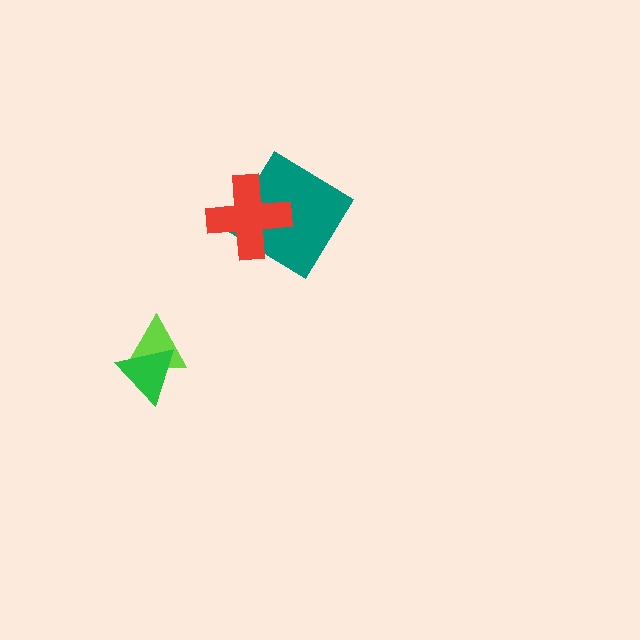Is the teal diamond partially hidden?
Yes, it is partially covered by another shape.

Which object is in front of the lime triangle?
The green triangle is in front of the lime triangle.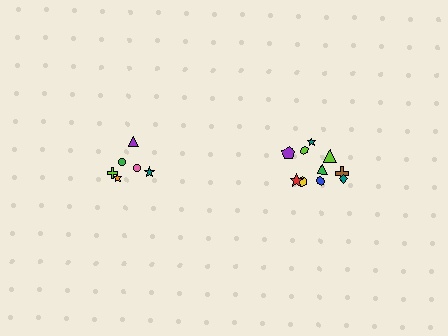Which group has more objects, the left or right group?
The right group.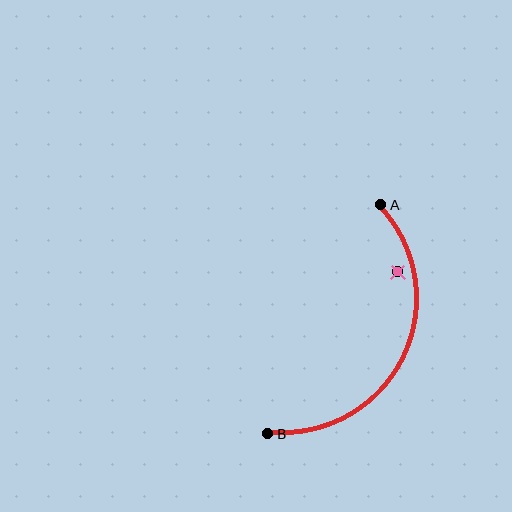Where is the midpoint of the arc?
The arc midpoint is the point on the curve farthest from the straight line joining A and B. It sits to the right of that line.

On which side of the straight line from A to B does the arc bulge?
The arc bulges to the right of the straight line connecting A and B.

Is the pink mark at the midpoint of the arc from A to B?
No — the pink mark does not lie on the arc at all. It sits slightly inside the curve.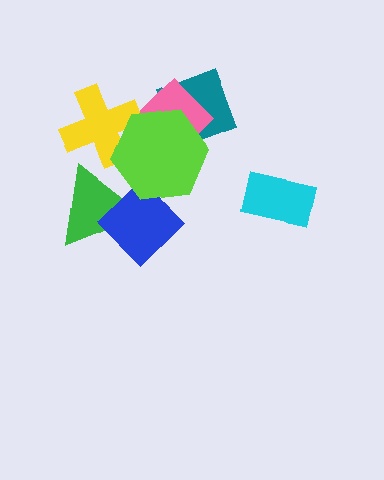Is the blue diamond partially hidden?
Yes, it is partially covered by another shape.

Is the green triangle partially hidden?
Yes, it is partially covered by another shape.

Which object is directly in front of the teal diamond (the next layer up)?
The pink diamond is directly in front of the teal diamond.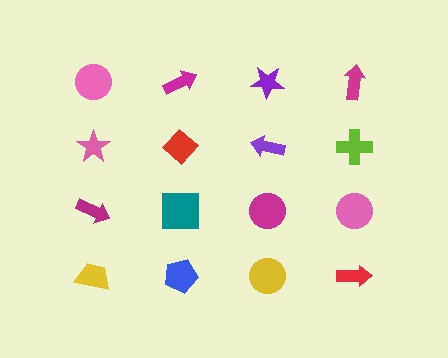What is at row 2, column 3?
A purple arrow.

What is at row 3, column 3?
A magenta circle.